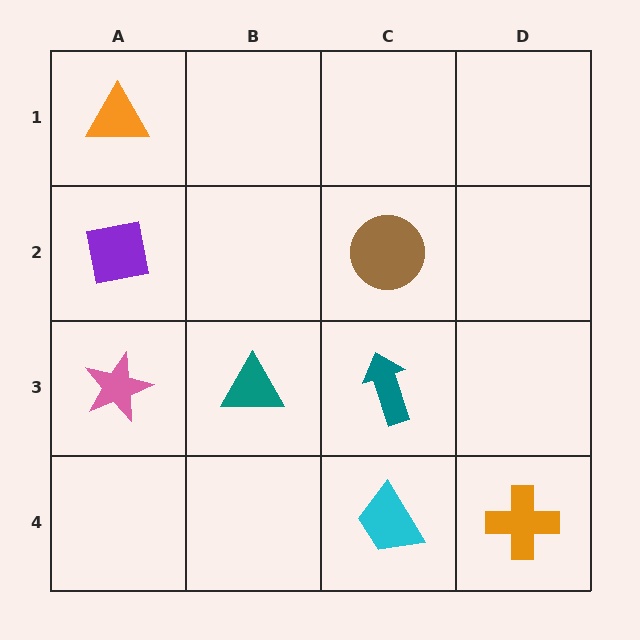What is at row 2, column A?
A purple square.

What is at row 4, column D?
An orange cross.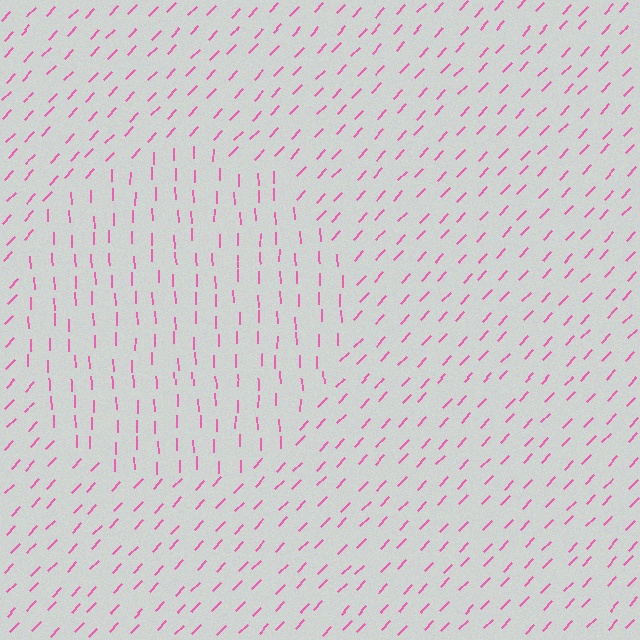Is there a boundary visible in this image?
Yes, there is a texture boundary formed by a change in line orientation.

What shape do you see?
I see a circle.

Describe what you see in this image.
The image is filled with small pink line segments. A circle region in the image has lines oriented differently from the surrounding lines, creating a visible texture boundary.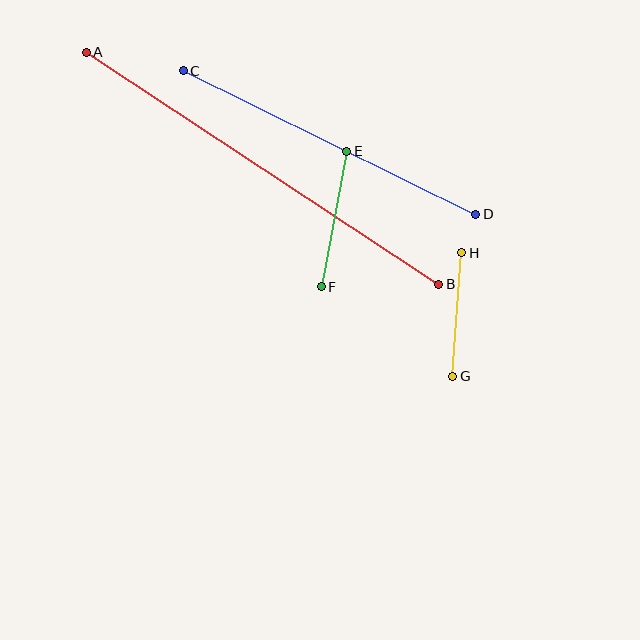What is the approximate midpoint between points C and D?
The midpoint is at approximately (330, 142) pixels.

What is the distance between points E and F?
The distance is approximately 137 pixels.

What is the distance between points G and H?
The distance is approximately 124 pixels.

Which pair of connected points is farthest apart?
Points A and B are farthest apart.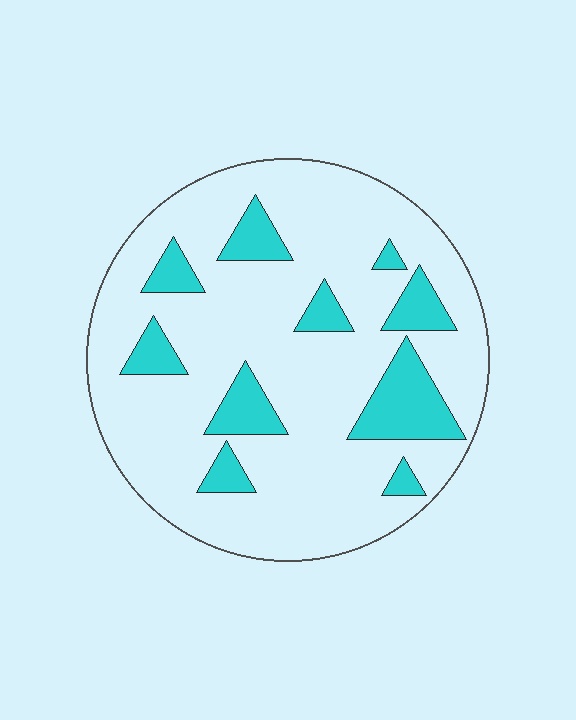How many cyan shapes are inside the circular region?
10.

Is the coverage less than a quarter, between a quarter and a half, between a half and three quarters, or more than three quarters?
Less than a quarter.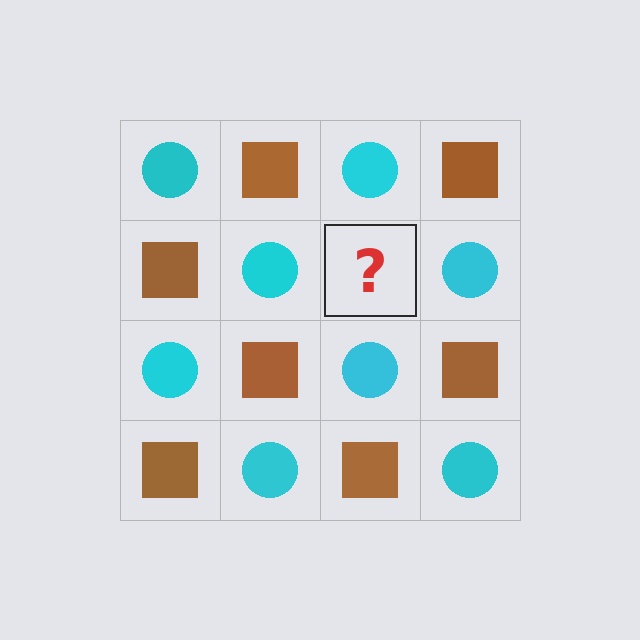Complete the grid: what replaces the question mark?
The question mark should be replaced with a brown square.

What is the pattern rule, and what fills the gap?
The rule is that it alternates cyan circle and brown square in a checkerboard pattern. The gap should be filled with a brown square.